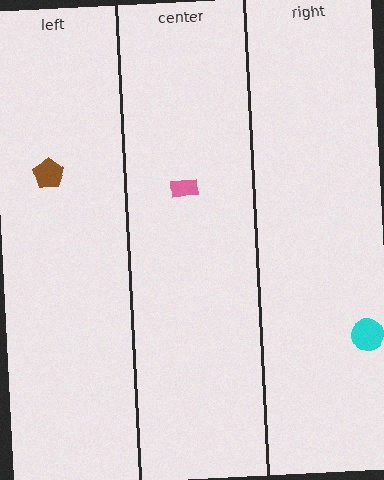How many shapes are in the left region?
1.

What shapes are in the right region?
The cyan circle.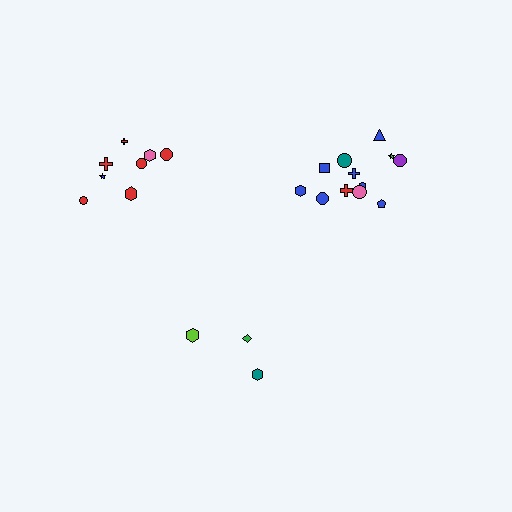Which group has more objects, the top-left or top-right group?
The top-right group.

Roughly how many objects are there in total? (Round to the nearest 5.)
Roughly 25 objects in total.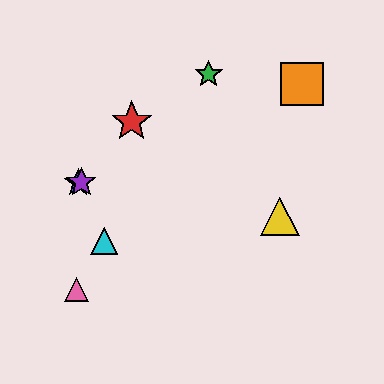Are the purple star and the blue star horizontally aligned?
Yes, both are at y≈183.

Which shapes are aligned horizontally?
The blue star, the purple star are aligned horizontally.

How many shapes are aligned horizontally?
2 shapes (the blue star, the purple star) are aligned horizontally.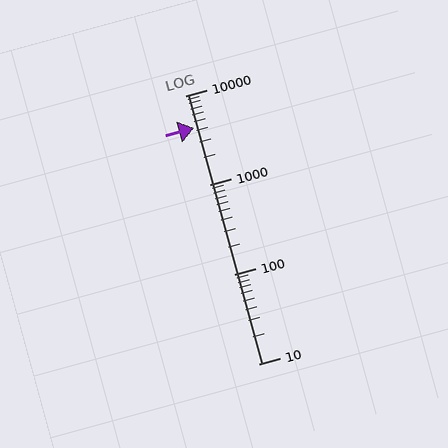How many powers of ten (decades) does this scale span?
The scale spans 3 decades, from 10 to 10000.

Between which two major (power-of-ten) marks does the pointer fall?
The pointer is between 1000 and 10000.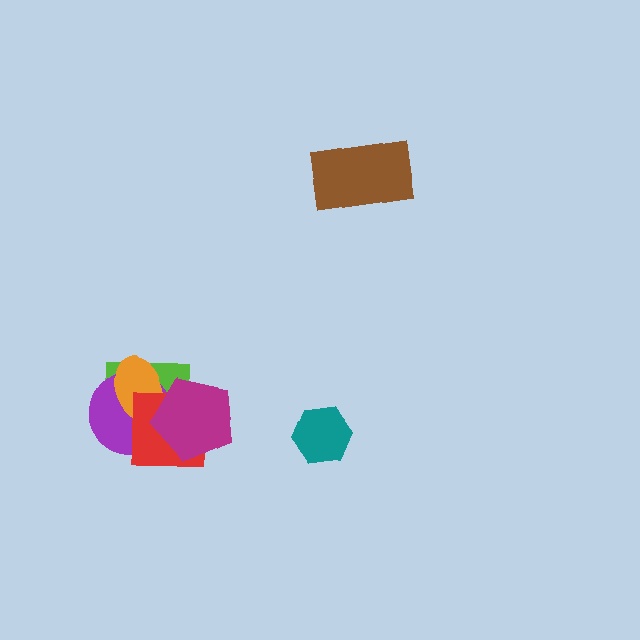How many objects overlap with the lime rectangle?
4 objects overlap with the lime rectangle.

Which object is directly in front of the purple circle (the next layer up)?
The orange ellipse is directly in front of the purple circle.